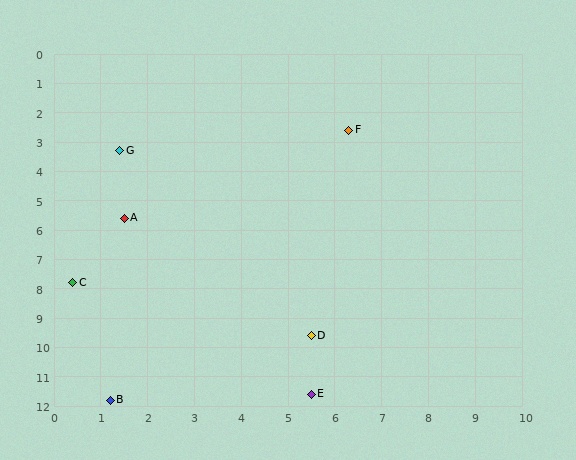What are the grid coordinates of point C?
Point C is at approximately (0.4, 7.8).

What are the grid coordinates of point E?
Point E is at approximately (5.5, 11.6).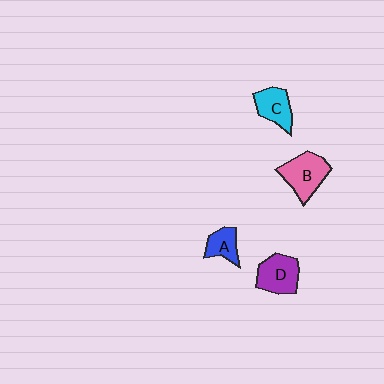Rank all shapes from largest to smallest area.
From largest to smallest: B (pink), D (purple), C (cyan), A (blue).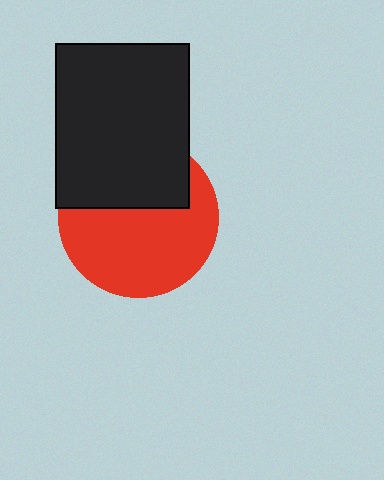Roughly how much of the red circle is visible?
About half of it is visible (roughly 61%).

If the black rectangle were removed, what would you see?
You would see the complete red circle.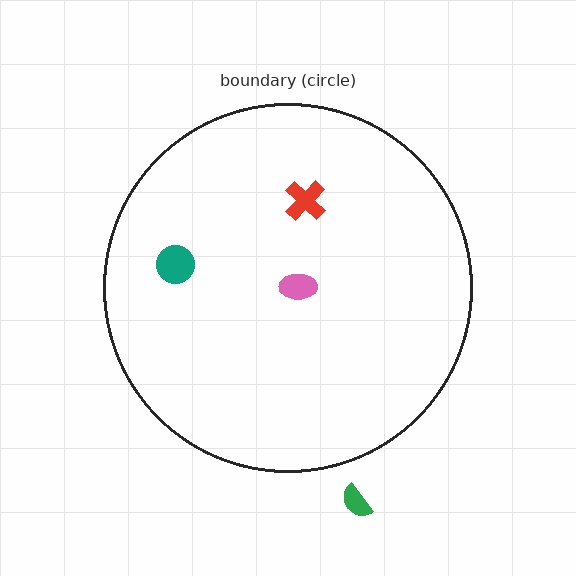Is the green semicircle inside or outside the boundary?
Outside.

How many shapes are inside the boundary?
3 inside, 1 outside.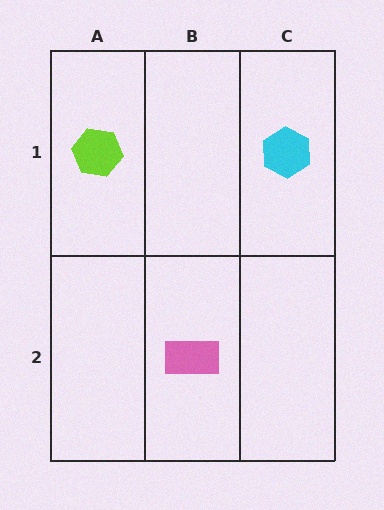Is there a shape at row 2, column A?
No, that cell is empty.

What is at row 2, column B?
A pink rectangle.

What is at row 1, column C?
A cyan hexagon.